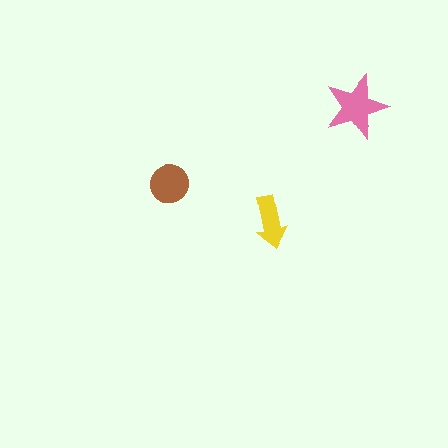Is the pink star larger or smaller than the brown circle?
Larger.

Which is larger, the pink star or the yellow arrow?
The pink star.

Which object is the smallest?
The yellow arrow.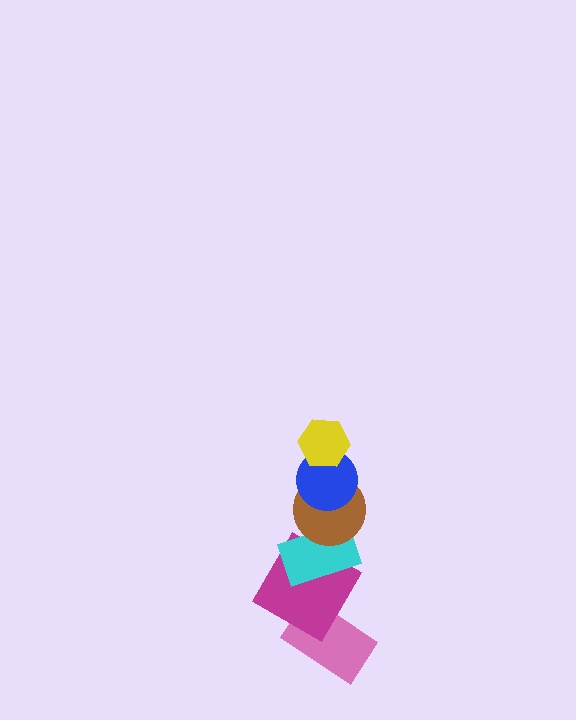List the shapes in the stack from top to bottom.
From top to bottom: the yellow hexagon, the blue circle, the brown circle, the cyan rectangle, the magenta square, the pink rectangle.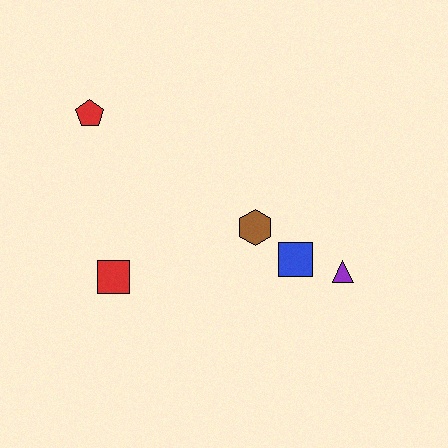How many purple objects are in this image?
There is 1 purple object.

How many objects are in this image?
There are 5 objects.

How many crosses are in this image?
There are no crosses.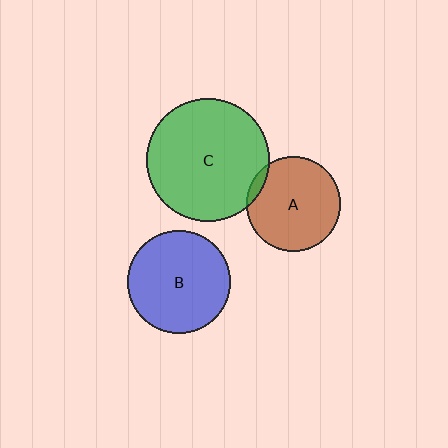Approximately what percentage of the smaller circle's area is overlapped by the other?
Approximately 5%.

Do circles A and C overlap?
Yes.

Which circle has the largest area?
Circle C (green).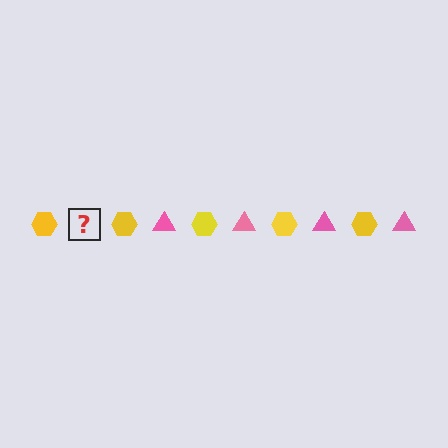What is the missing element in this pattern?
The missing element is a pink triangle.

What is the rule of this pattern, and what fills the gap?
The rule is that the pattern alternates between yellow hexagon and pink triangle. The gap should be filled with a pink triangle.